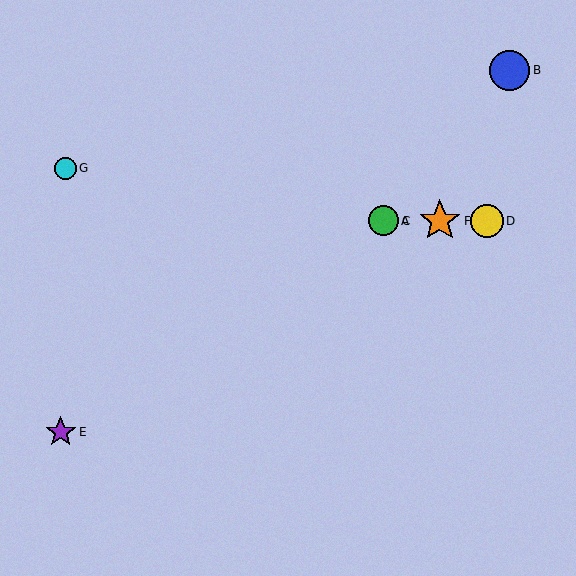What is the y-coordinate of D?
Object D is at y≈221.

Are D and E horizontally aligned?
No, D is at y≈221 and E is at y≈432.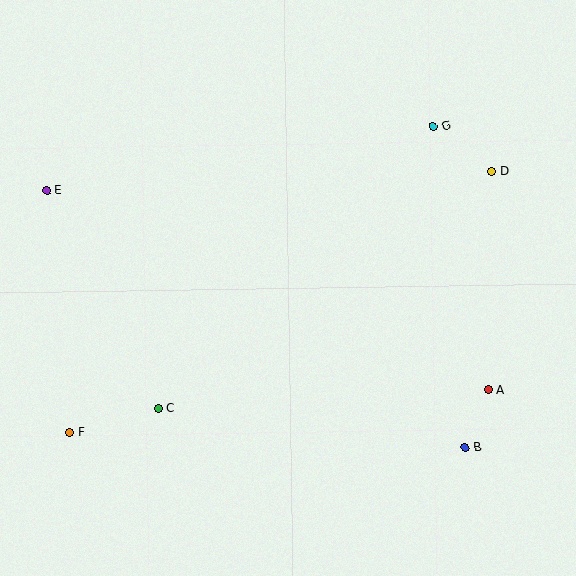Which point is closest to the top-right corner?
Point D is closest to the top-right corner.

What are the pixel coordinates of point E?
Point E is at (47, 190).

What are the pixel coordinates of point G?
Point G is at (433, 126).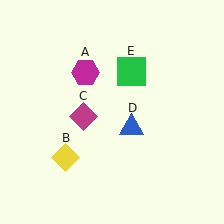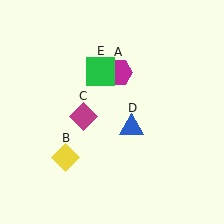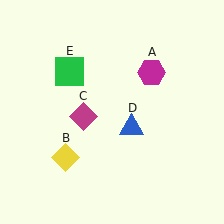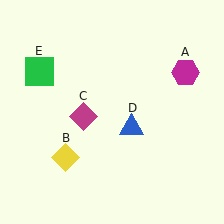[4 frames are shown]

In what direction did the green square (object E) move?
The green square (object E) moved left.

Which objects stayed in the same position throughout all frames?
Yellow diamond (object B) and magenta diamond (object C) and blue triangle (object D) remained stationary.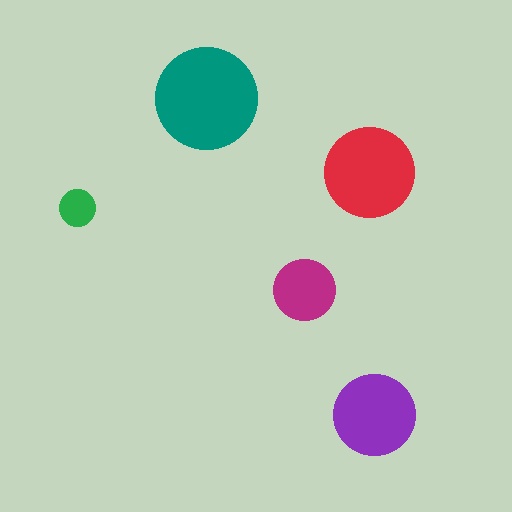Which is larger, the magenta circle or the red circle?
The red one.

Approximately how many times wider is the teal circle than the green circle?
About 3 times wider.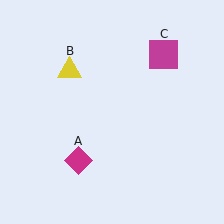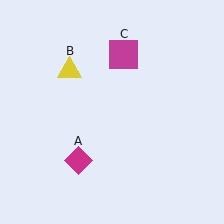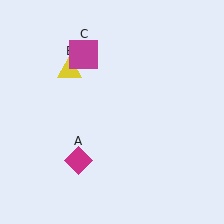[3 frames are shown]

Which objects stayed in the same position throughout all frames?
Magenta diamond (object A) and yellow triangle (object B) remained stationary.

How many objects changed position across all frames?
1 object changed position: magenta square (object C).